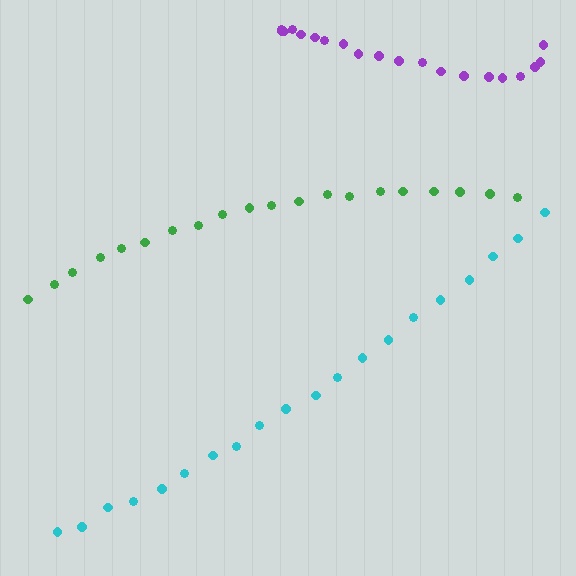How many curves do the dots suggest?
There are 3 distinct paths.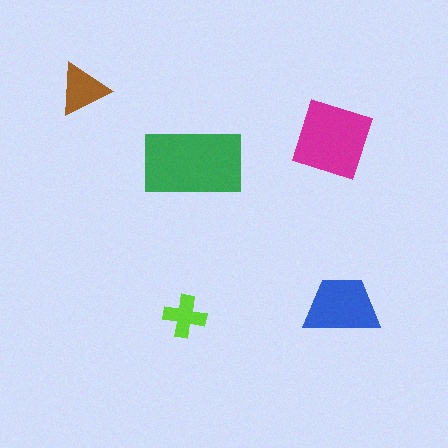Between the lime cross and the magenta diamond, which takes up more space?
The magenta diamond.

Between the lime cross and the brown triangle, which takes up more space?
The brown triangle.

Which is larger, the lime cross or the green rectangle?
The green rectangle.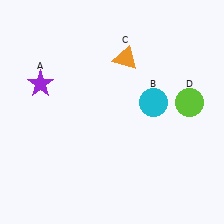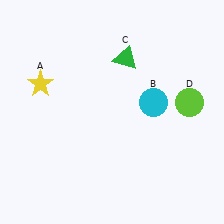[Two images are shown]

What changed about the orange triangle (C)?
In Image 1, C is orange. In Image 2, it changed to green.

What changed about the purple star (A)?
In Image 1, A is purple. In Image 2, it changed to yellow.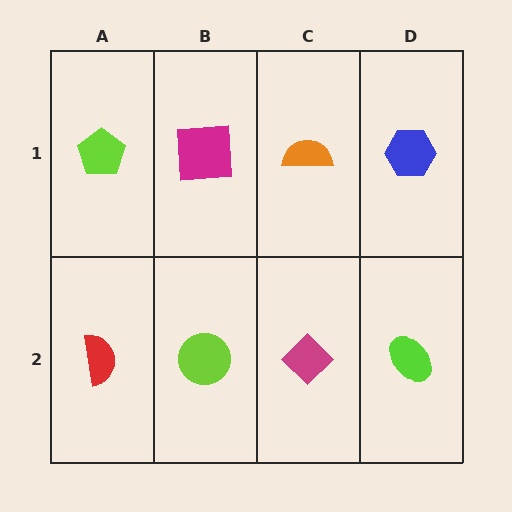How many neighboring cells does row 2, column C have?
3.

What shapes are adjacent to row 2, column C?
An orange semicircle (row 1, column C), a lime circle (row 2, column B), a lime ellipse (row 2, column D).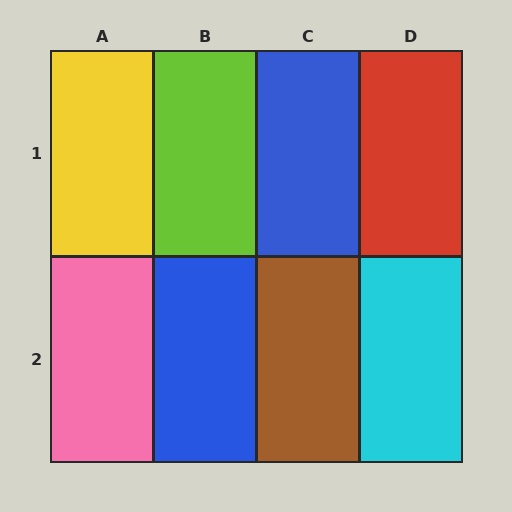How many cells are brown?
1 cell is brown.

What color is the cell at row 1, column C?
Blue.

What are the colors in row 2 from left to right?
Pink, blue, brown, cyan.